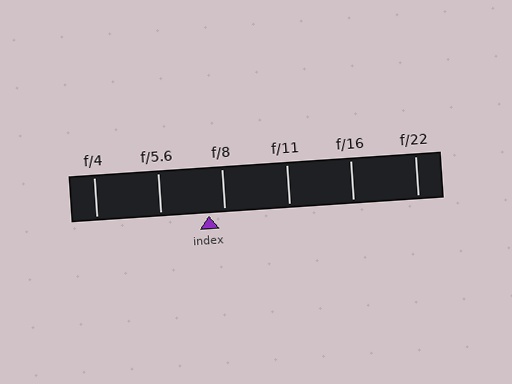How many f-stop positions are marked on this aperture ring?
There are 6 f-stop positions marked.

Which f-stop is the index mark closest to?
The index mark is closest to f/8.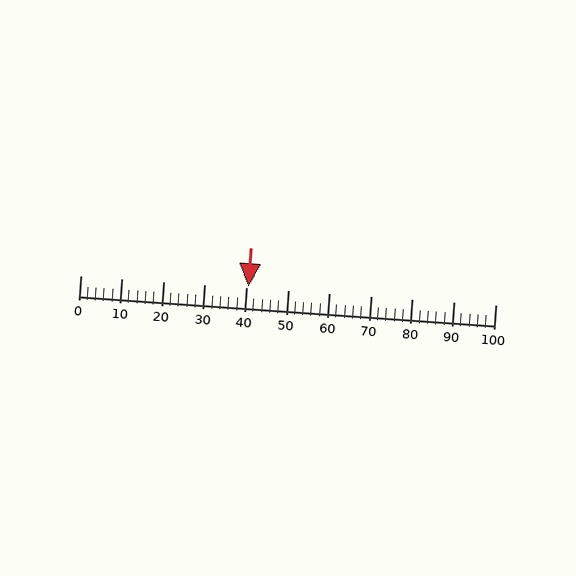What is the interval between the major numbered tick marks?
The major tick marks are spaced 10 units apart.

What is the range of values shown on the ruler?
The ruler shows values from 0 to 100.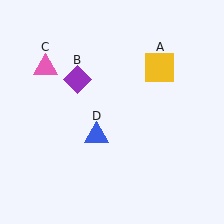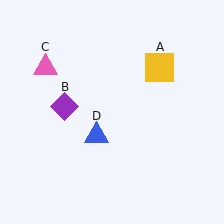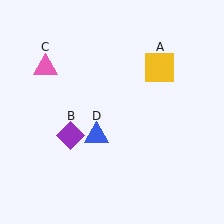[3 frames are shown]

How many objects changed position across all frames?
1 object changed position: purple diamond (object B).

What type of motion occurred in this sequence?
The purple diamond (object B) rotated counterclockwise around the center of the scene.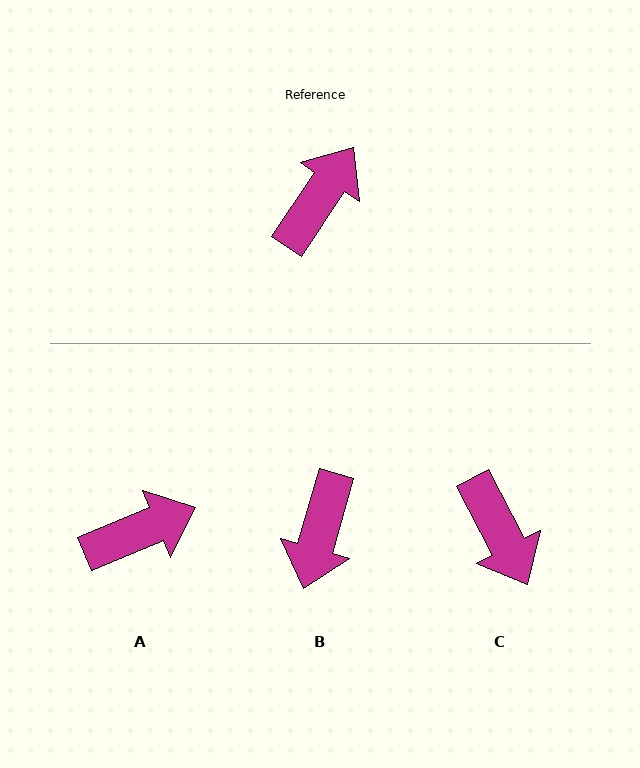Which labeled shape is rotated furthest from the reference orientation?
B, about 162 degrees away.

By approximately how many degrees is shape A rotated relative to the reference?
Approximately 33 degrees clockwise.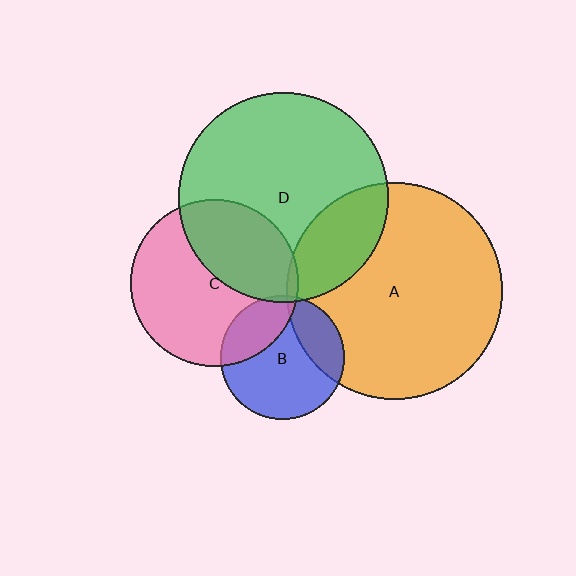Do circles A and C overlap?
Yes.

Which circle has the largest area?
Circle A (orange).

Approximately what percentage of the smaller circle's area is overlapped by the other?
Approximately 5%.